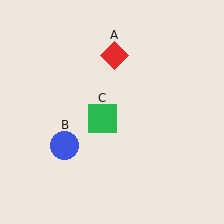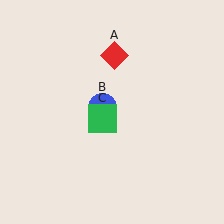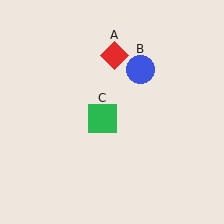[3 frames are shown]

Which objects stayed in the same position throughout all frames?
Red diamond (object A) and green square (object C) remained stationary.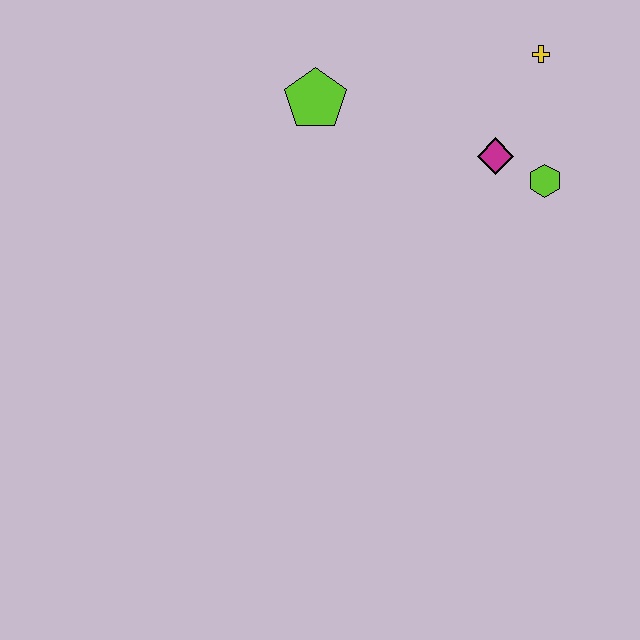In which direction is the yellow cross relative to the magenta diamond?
The yellow cross is above the magenta diamond.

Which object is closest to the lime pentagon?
The magenta diamond is closest to the lime pentagon.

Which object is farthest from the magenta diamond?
The lime pentagon is farthest from the magenta diamond.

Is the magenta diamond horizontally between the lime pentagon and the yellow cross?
Yes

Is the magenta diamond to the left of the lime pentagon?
No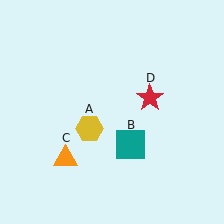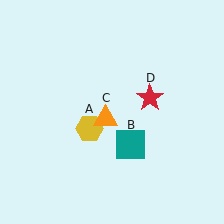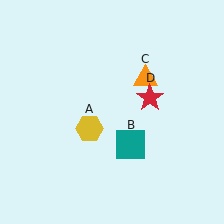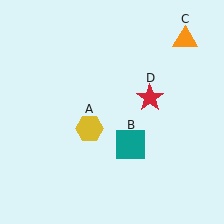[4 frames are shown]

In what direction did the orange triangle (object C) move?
The orange triangle (object C) moved up and to the right.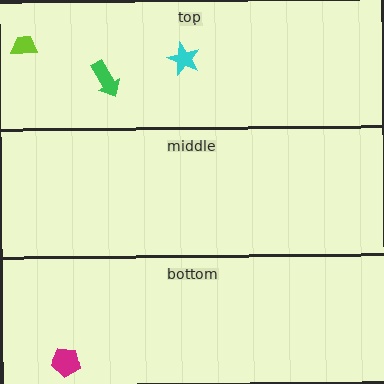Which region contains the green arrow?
The top region.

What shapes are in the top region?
The cyan star, the lime trapezoid, the green arrow.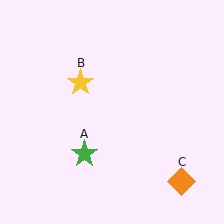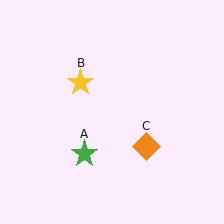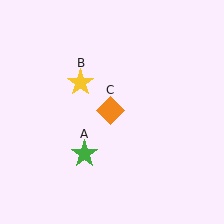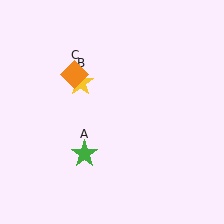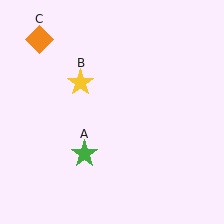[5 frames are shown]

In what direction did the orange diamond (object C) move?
The orange diamond (object C) moved up and to the left.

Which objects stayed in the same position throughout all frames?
Green star (object A) and yellow star (object B) remained stationary.